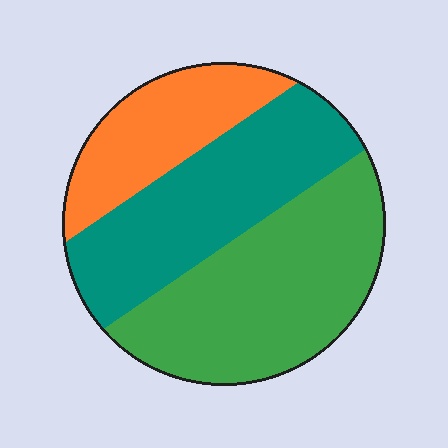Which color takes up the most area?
Green, at roughly 45%.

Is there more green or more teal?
Green.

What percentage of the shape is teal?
Teal covers 35% of the shape.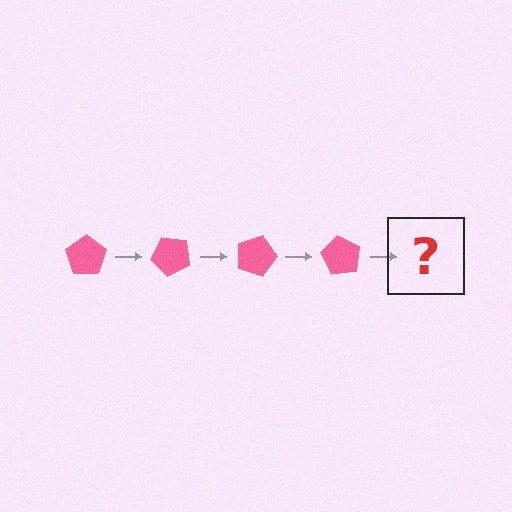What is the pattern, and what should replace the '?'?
The pattern is that the pentagon rotates 45 degrees each step. The '?' should be a pink pentagon rotated 180 degrees.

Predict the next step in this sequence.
The next step is a pink pentagon rotated 180 degrees.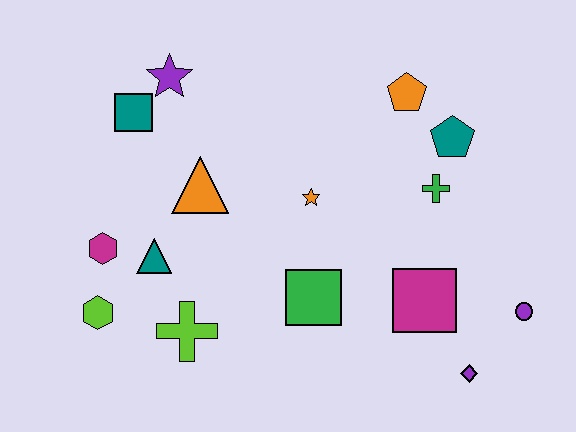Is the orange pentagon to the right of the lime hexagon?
Yes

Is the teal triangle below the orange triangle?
Yes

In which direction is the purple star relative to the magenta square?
The purple star is to the left of the magenta square.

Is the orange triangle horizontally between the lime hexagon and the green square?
Yes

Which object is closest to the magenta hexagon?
The teal triangle is closest to the magenta hexagon.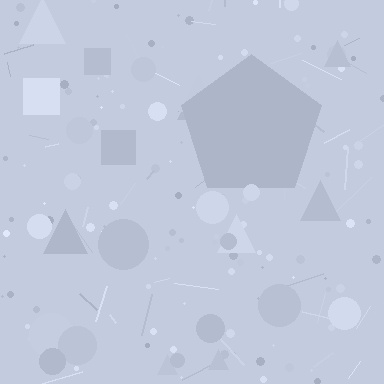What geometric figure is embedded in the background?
A pentagon is embedded in the background.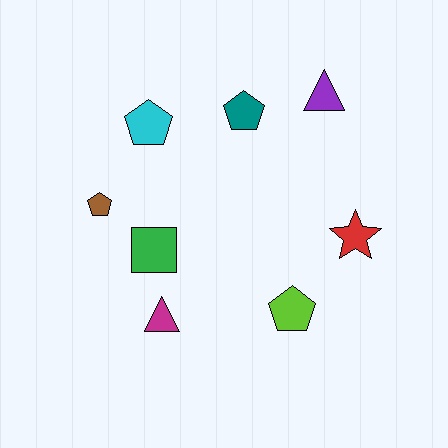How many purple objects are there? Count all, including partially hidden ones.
There is 1 purple object.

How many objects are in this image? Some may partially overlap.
There are 8 objects.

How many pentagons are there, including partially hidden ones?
There are 4 pentagons.